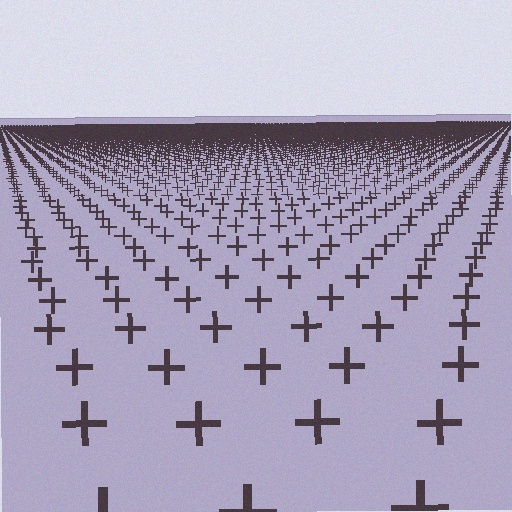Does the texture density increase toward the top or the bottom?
Density increases toward the top.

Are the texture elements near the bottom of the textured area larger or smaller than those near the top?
Larger. Near the bottom, elements are closer to the viewer and appear at a bigger on-screen size.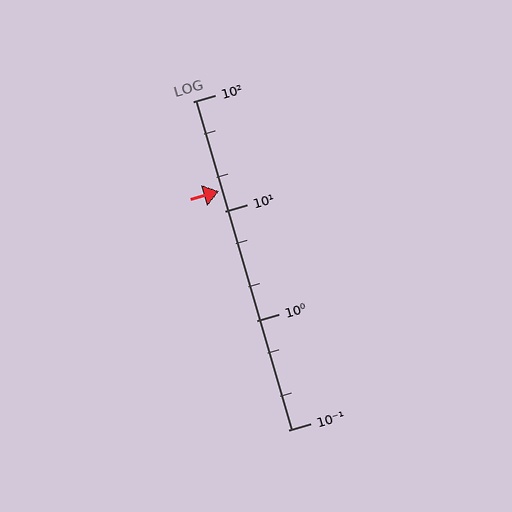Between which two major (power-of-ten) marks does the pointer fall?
The pointer is between 10 and 100.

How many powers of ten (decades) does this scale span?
The scale spans 3 decades, from 0.1 to 100.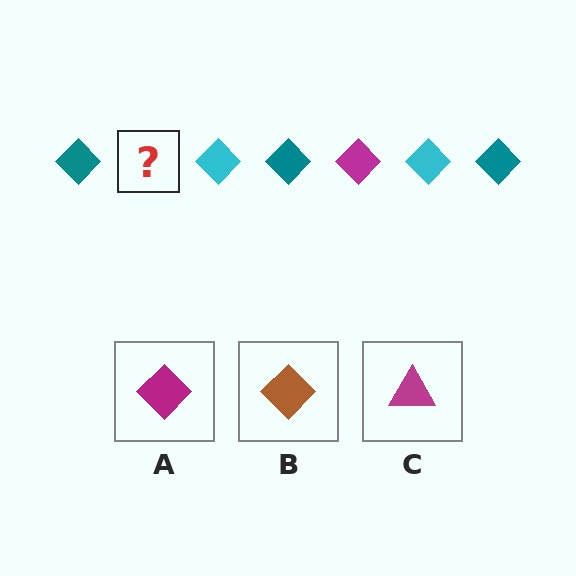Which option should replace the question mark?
Option A.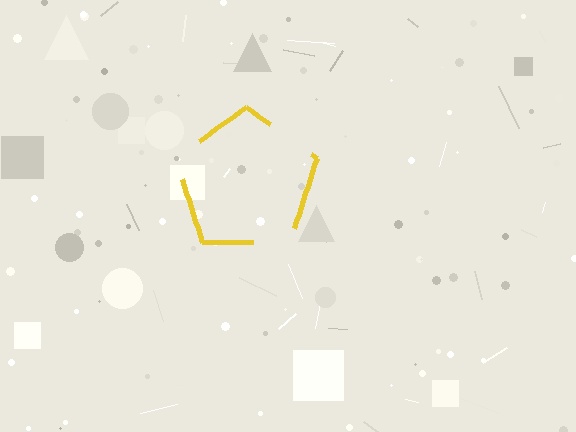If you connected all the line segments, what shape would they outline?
They would outline a pentagon.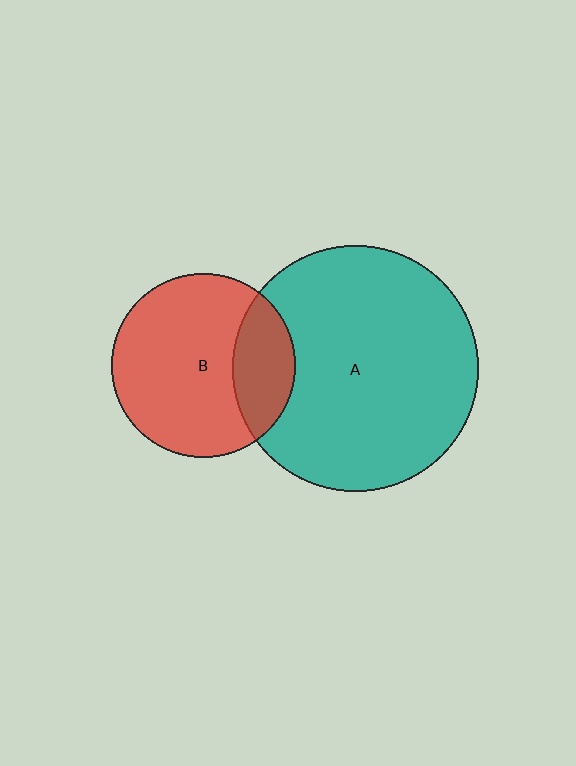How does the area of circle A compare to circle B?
Approximately 1.8 times.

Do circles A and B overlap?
Yes.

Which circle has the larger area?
Circle A (teal).